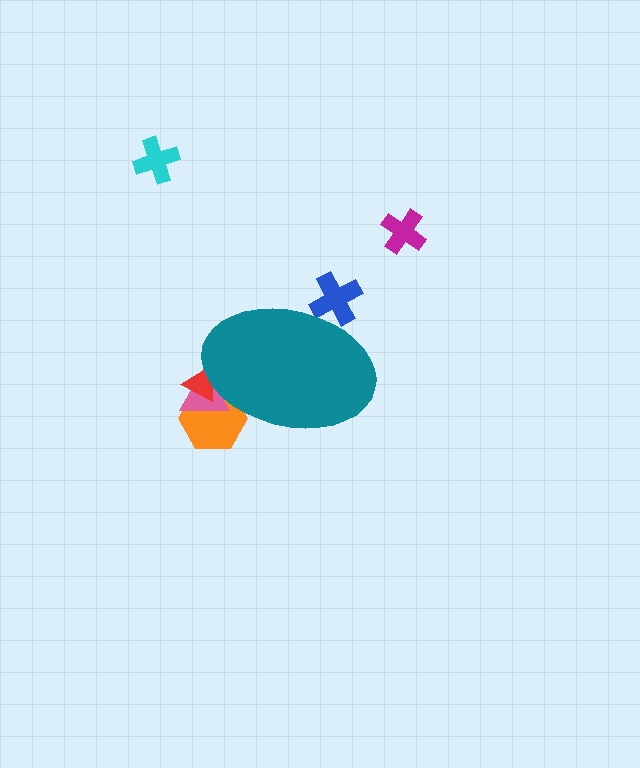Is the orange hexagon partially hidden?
Yes, the orange hexagon is partially hidden behind the teal ellipse.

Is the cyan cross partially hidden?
No, the cyan cross is fully visible.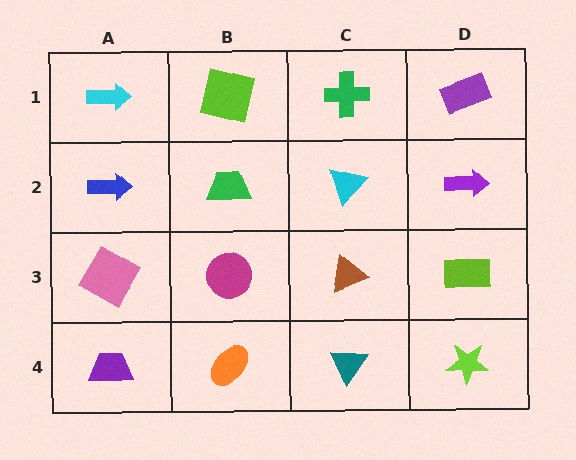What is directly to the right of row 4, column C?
A lime star.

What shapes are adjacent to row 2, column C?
A green cross (row 1, column C), a brown triangle (row 3, column C), a green trapezoid (row 2, column B), a purple arrow (row 2, column D).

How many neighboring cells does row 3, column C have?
4.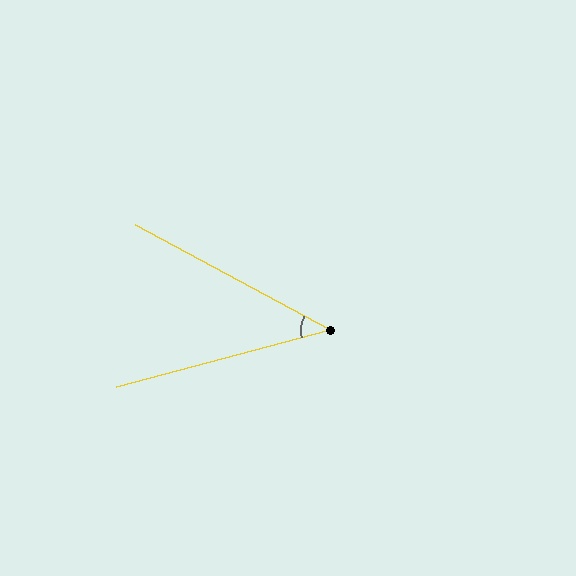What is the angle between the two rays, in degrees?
Approximately 43 degrees.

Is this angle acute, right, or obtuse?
It is acute.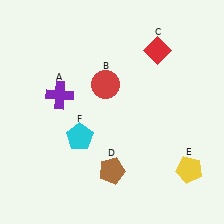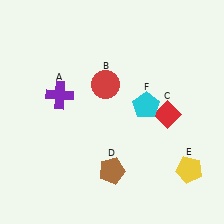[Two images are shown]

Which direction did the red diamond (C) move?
The red diamond (C) moved down.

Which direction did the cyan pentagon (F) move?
The cyan pentagon (F) moved right.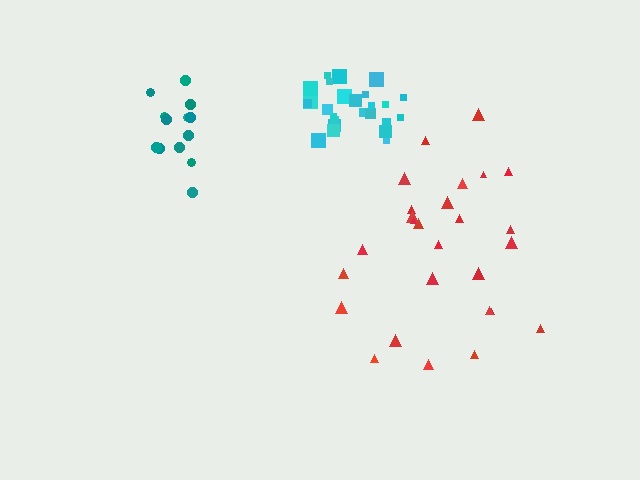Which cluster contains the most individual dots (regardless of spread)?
Red (27).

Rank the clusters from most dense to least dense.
cyan, teal, red.